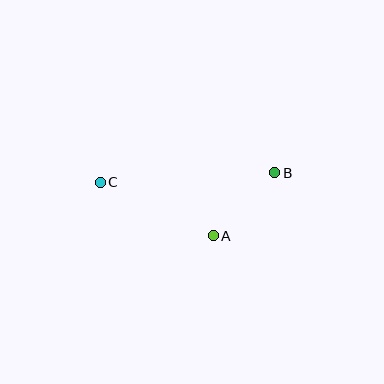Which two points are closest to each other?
Points A and B are closest to each other.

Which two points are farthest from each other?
Points B and C are farthest from each other.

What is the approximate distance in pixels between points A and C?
The distance between A and C is approximately 125 pixels.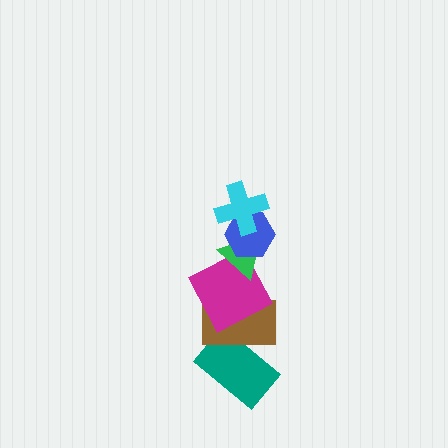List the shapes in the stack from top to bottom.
From top to bottom: the cyan cross, the blue hexagon, the green triangle, the magenta square, the brown rectangle, the teal rectangle.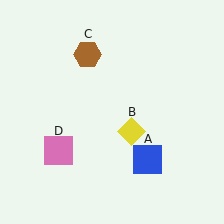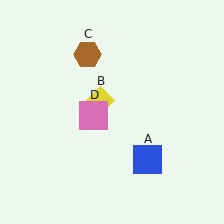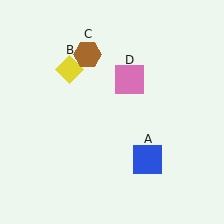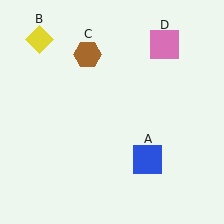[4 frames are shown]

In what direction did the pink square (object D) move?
The pink square (object D) moved up and to the right.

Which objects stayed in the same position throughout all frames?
Blue square (object A) and brown hexagon (object C) remained stationary.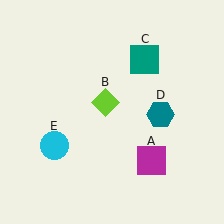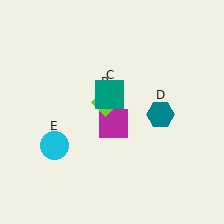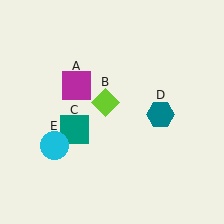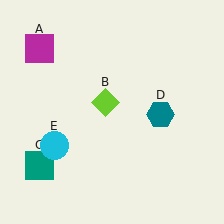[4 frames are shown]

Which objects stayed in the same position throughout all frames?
Lime diamond (object B) and teal hexagon (object D) and cyan circle (object E) remained stationary.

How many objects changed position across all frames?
2 objects changed position: magenta square (object A), teal square (object C).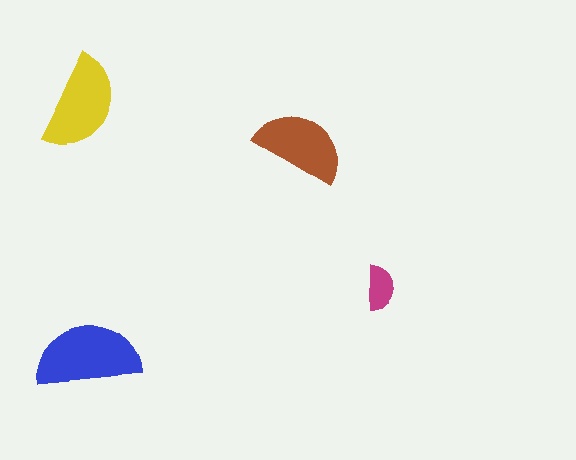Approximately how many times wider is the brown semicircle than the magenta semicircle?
About 2 times wider.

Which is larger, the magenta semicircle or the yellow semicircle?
The yellow one.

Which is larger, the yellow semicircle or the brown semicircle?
The yellow one.